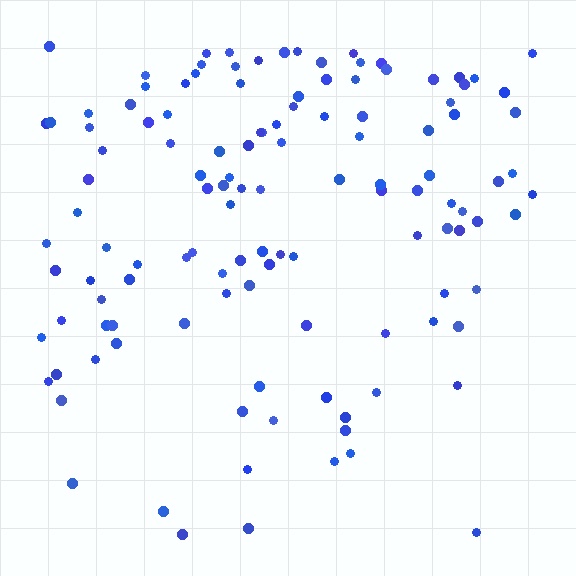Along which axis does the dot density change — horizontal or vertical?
Vertical.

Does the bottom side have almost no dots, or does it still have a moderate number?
Still a moderate number, just noticeably fewer than the top.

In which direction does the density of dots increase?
From bottom to top, with the top side densest.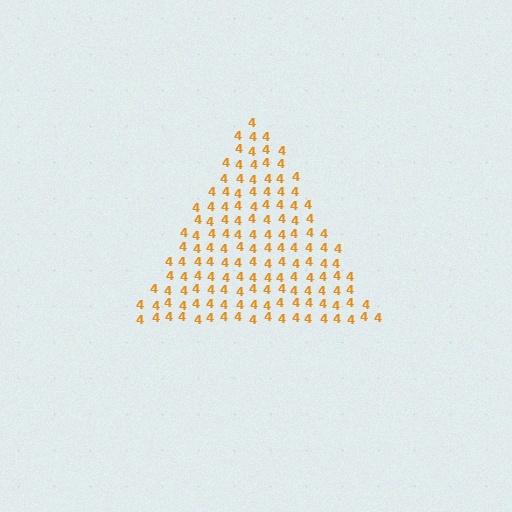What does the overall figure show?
The overall figure shows a triangle.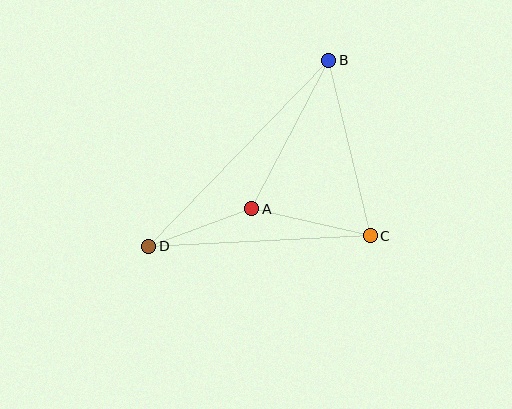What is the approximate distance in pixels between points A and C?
The distance between A and C is approximately 121 pixels.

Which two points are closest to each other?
Points A and D are closest to each other.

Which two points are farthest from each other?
Points B and D are farthest from each other.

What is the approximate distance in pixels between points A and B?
The distance between A and B is approximately 167 pixels.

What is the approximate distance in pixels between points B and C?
The distance between B and C is approximately 180 pixels.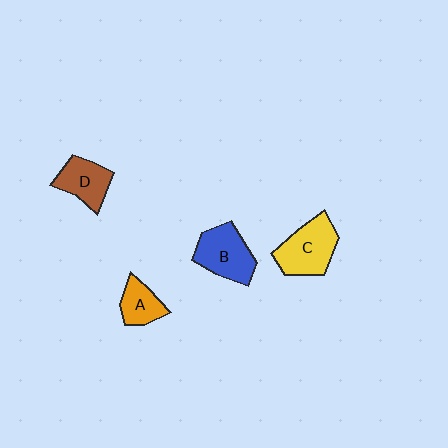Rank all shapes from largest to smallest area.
From largest to smallest: C (yellow), B (blue), D (brown), A (orange).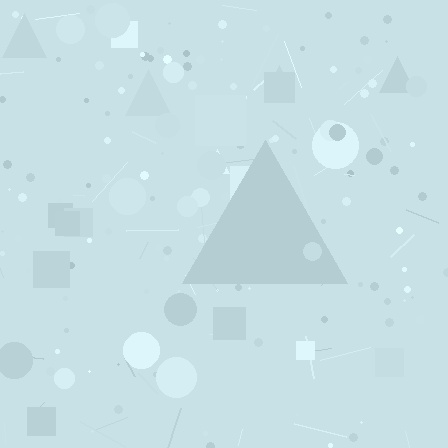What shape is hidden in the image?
A triangle is hidden in the image.